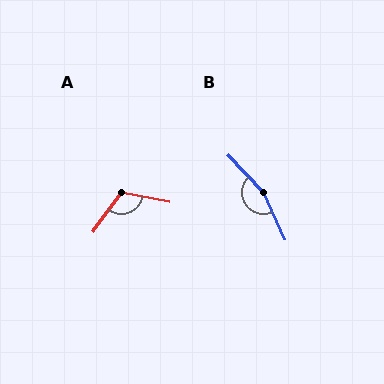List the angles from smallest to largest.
A (115°), B (161°).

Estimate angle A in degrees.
Approximately 115 degrees.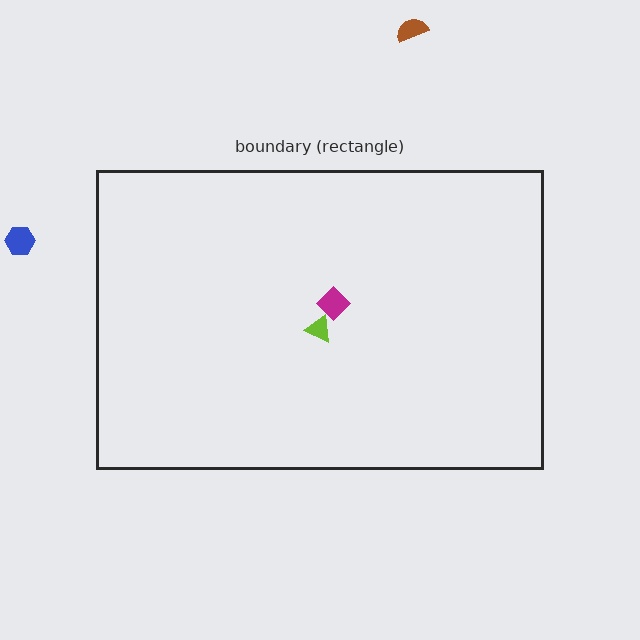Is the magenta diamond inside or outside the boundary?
Inside.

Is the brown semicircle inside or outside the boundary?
Outside.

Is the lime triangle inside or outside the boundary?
Inside.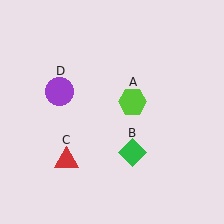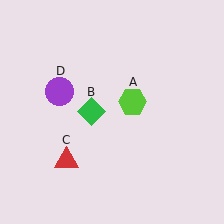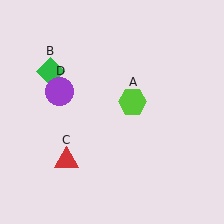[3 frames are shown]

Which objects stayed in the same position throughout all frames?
Lime hexagon (object A) and red triangle (object C) and purple circle (object D) remained stationary.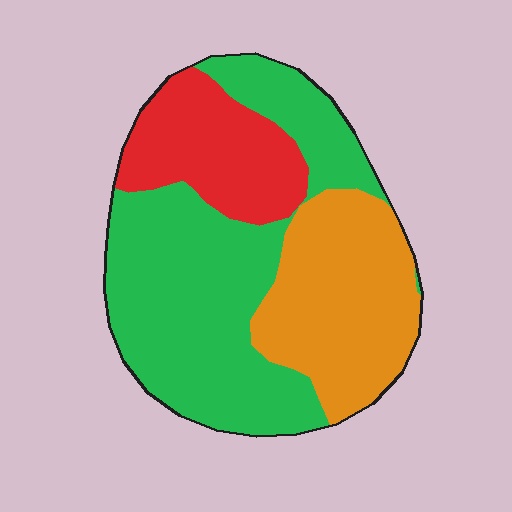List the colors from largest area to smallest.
From largest to smallest: green, orange, red.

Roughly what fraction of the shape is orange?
Orange takes up between a quarter and a half of the shape.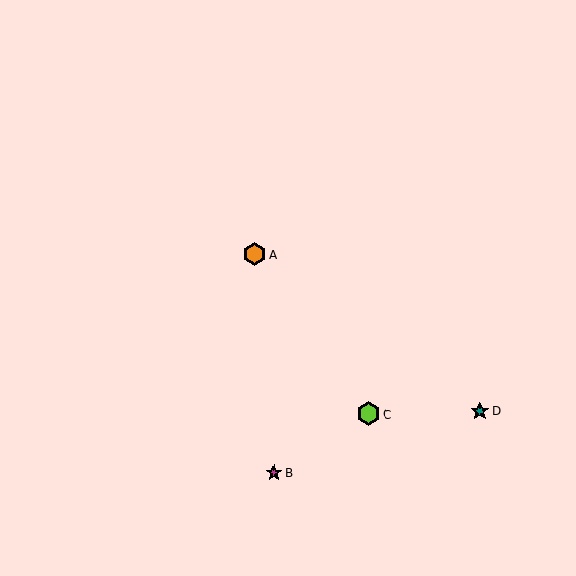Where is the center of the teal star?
The center of the teal star is at (480, 411).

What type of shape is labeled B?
Shape B is a magenta star.